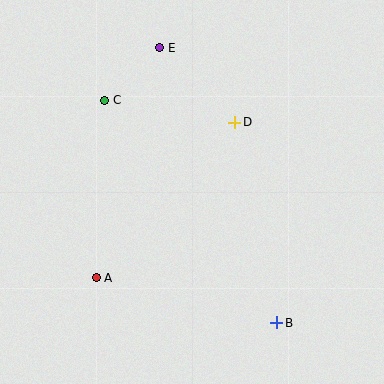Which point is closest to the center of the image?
Point D at (235, 122) is closest to the center.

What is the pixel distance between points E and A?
The distance between E and A is 239 pixels.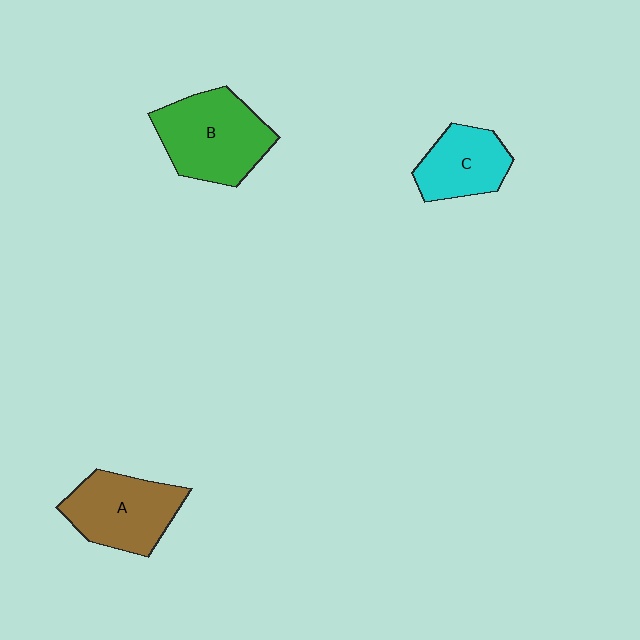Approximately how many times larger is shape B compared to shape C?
Approximately 1.5 times.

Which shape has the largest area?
Shape B (green).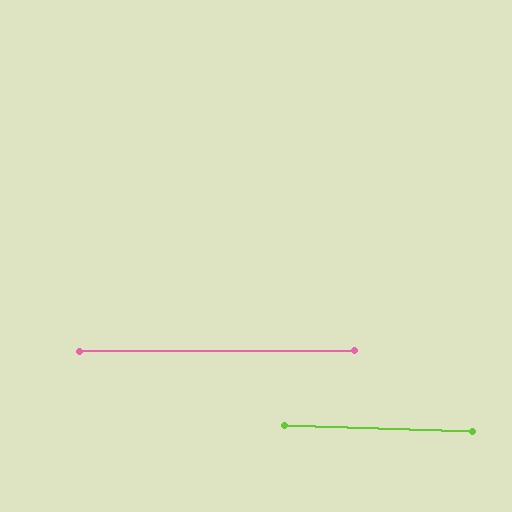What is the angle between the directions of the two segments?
Approximately 2 degrees.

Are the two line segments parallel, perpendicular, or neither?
Parallel — their directions differ by only 1.9°.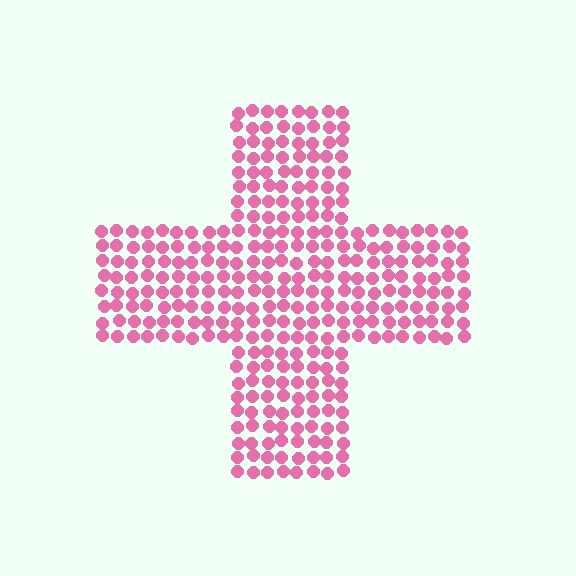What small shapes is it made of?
It is made of small circles.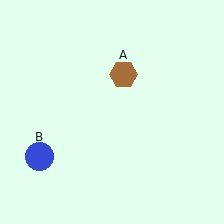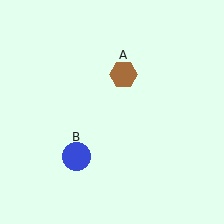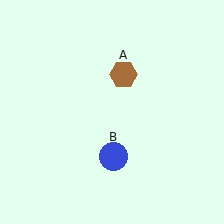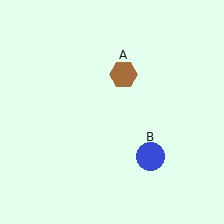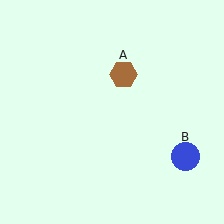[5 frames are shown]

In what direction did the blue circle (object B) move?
The blue circle (object B) moved right.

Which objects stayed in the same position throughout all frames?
Brown hexagon (object A) remained stationary.